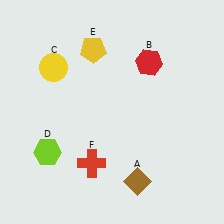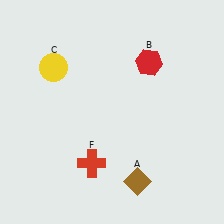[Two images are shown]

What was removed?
The lime hexagon (D), the yellow pentagon (E) were removed in Image 2.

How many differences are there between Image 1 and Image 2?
There are 2 differences between the two images.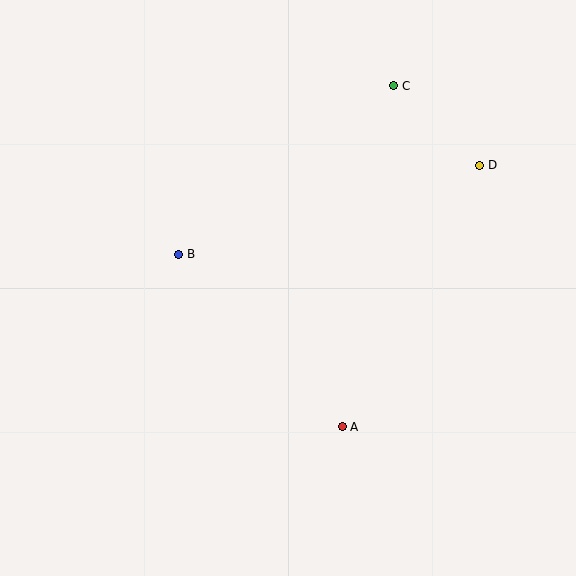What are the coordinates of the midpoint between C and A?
The midpoint between C and A is at (368, 256).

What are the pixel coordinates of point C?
Point C is at (394, 86).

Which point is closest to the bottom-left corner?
Point B is closest to the bottom-left corner.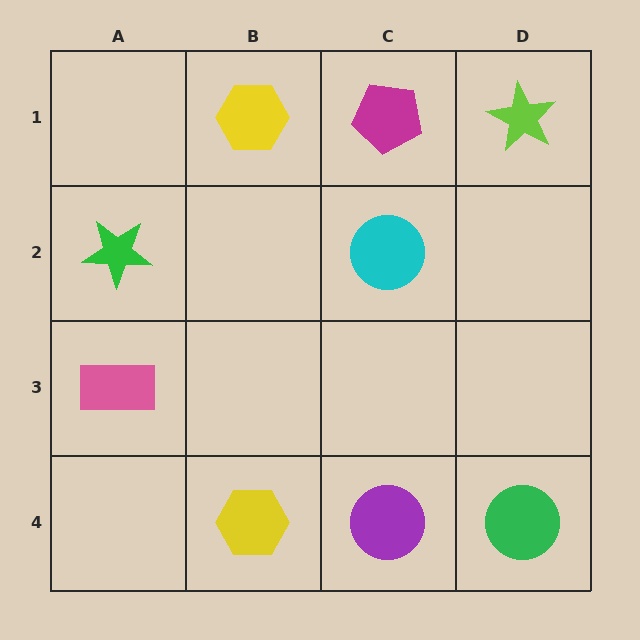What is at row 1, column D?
A lime star.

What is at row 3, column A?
A pink rectangle.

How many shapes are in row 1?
3 shapes.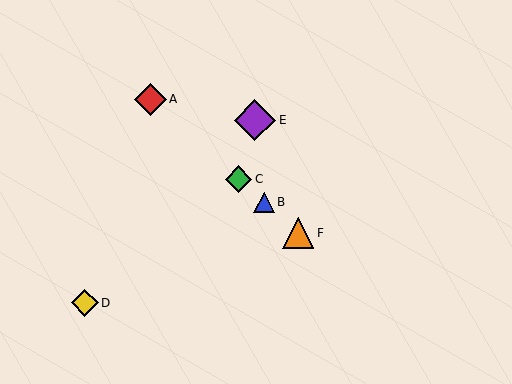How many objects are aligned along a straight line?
4 objects (A, B, C, F) are aligned along a straight line.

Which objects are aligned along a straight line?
Objects A, B, C, F are aligned along a straight line.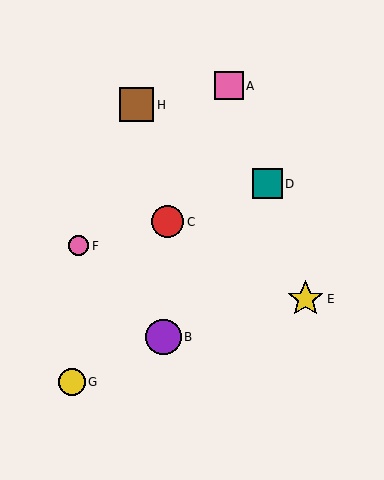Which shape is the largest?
The yellow star (labeled E) is the largest.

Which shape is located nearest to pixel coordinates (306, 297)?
The yellow star (labeled E) at (306, 299) is nearest to that location.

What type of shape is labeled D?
Shape D is a teal square.